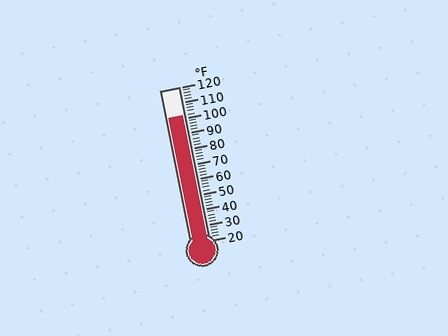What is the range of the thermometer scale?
The thermometer scale ranges from 20°F to 120°F.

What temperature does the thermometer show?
The thermometer shows approximately 102°F.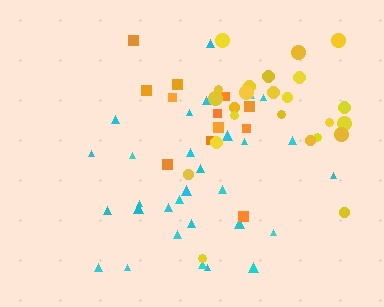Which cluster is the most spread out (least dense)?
Yellow.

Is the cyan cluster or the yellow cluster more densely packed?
Cyan.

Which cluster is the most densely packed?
Cyan.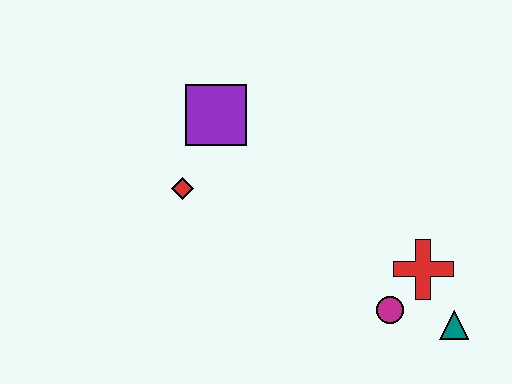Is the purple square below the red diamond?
No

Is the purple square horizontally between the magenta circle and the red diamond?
Yes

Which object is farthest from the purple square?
The teal triangle is farthest from the purple square.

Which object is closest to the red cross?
The magenta circle is closest to the red cross.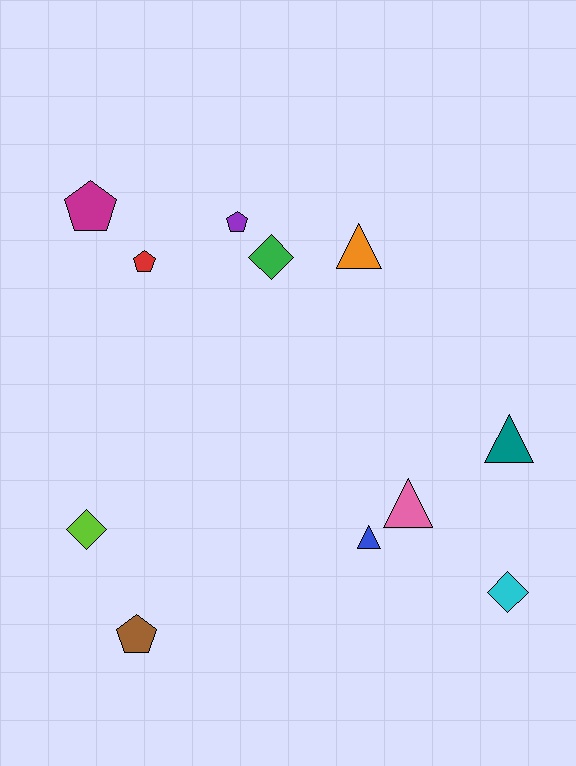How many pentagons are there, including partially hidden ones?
There are 4 pentagons.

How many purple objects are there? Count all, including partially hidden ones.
There is 1 purple object.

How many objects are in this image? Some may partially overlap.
There are 11 objects.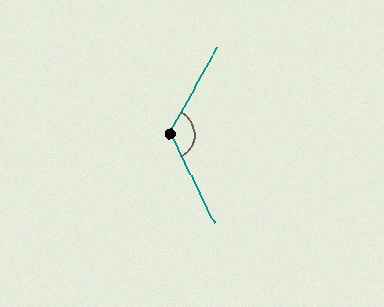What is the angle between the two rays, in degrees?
Approximately 125 degrees.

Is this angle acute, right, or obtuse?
It is obtuse.